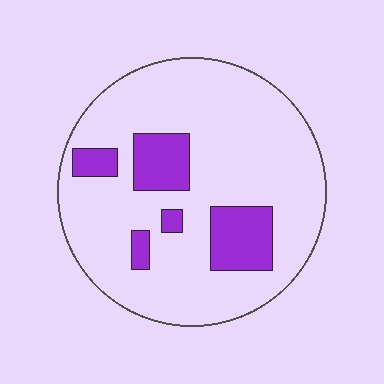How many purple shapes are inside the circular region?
5.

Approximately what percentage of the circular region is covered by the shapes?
Approximately 20%.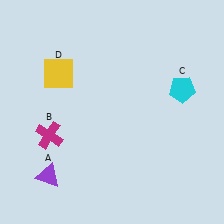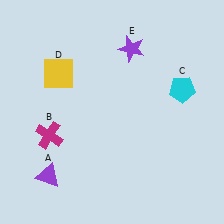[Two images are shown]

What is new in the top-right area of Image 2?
A purple star (E) was added in the top-right area of Image 2.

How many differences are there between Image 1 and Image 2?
There is 1 difference between the two images.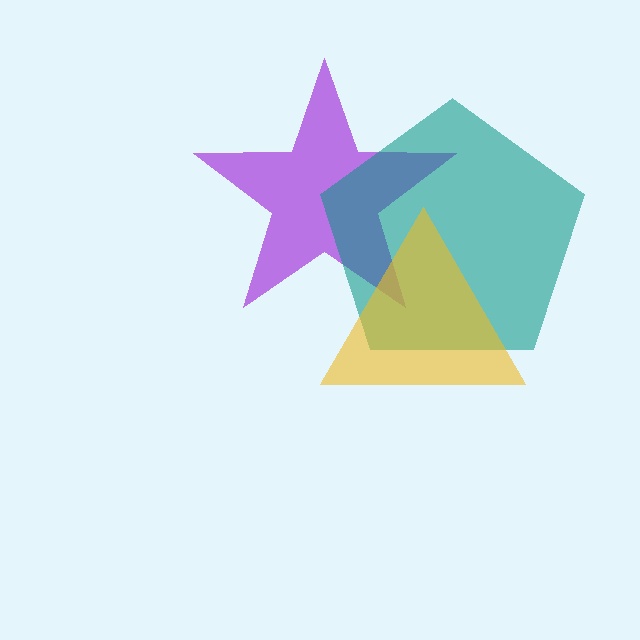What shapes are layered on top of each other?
The layered shapes are: a purple star, a teal pentagon, a yellow triangle.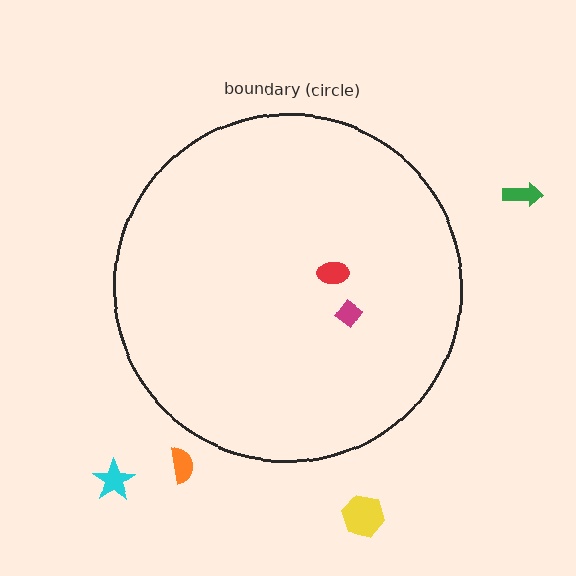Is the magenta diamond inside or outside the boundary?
Inside.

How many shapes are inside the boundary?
2 inside, 4 outside.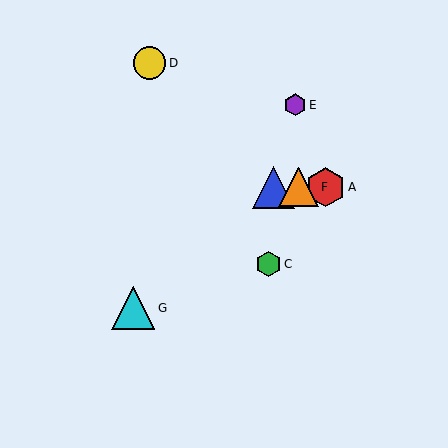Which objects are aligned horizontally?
Objects A, B, F are aligned horizontally.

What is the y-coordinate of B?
Object B is at y≈187.